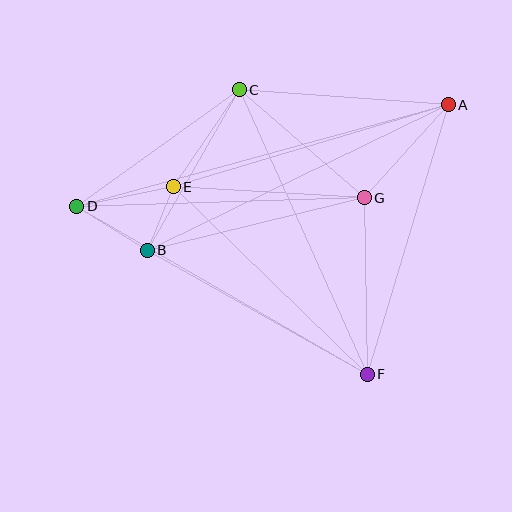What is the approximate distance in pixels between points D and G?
The distance between D and G is approximately 288 pixels.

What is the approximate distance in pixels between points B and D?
The distance between B and D is approximately 83 pixels.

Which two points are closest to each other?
Points B and E are closest to each other.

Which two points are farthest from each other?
Points A and D are farthest from each other.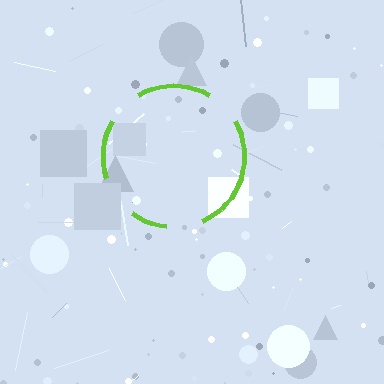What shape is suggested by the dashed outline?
The dashed outline suggests a circle.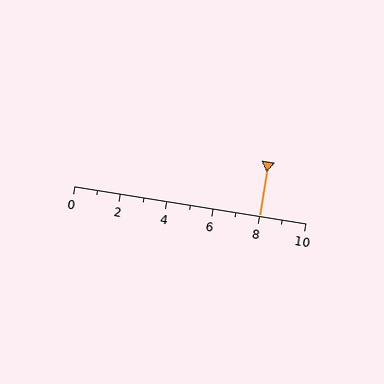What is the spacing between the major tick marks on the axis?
The major ticks are spaced 2 apart.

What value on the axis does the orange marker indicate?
The marker indicates approximately 8.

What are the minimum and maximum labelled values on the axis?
The axis runs from 0 to 10.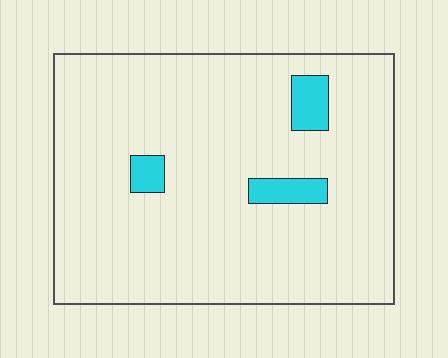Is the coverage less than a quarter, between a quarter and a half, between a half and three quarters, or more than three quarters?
Less than a quarter.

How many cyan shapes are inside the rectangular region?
3.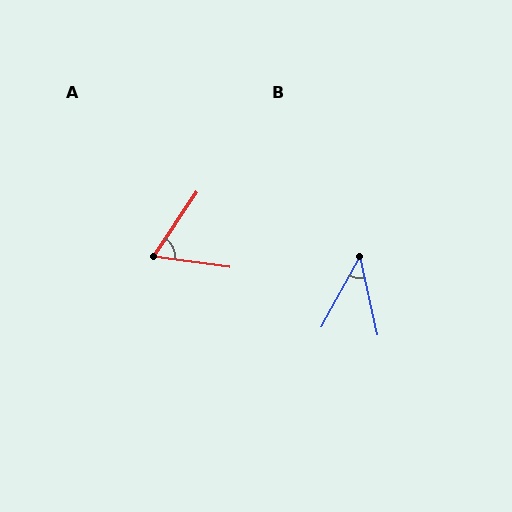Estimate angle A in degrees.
Approximately 64 degrees.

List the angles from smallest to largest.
B (41°), A (64°).